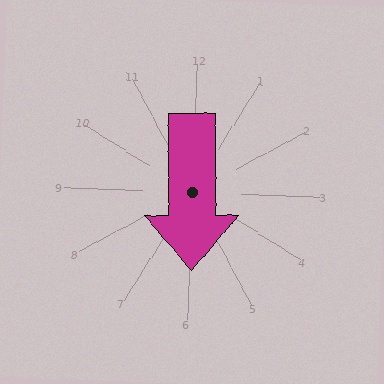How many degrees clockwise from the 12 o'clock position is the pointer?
Approximately 178 degrees.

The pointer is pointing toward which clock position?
Roughly 6 o'clock.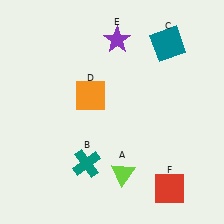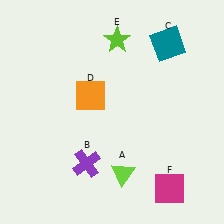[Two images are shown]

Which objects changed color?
B changed from teal to purple. E changed from purple to lime. F changed from red to magenta.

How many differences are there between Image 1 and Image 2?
There are 3 differences between the two images.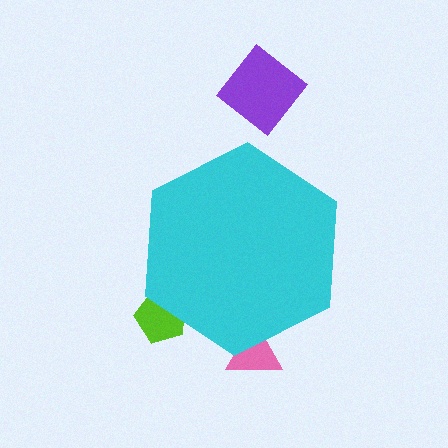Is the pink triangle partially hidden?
Yes, the pink triangle is partially hidden behind the cyan hexagon.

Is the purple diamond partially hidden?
No, the purple diamond is fully visible.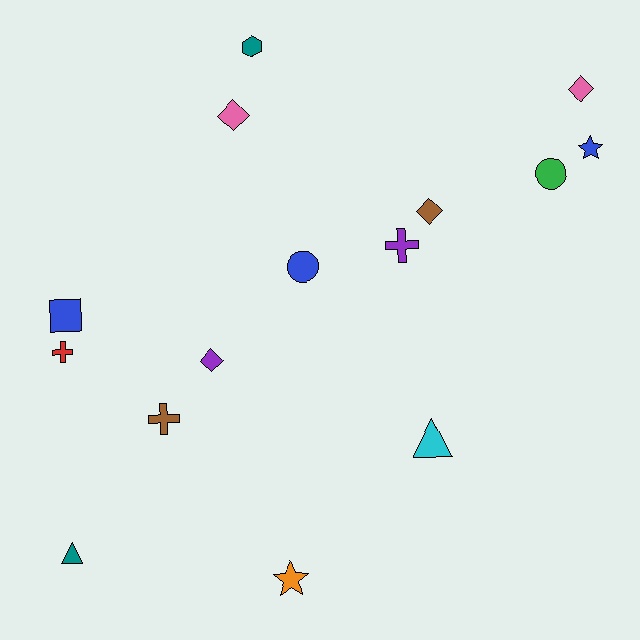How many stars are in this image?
There are 2 stars.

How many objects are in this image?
There are 15 objects.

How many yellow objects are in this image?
There are no yellow objects.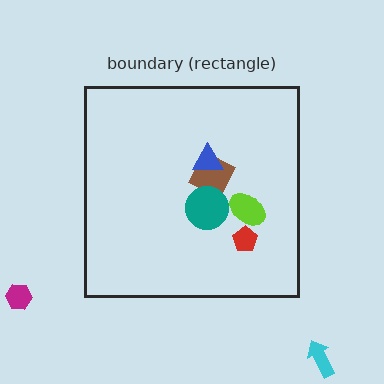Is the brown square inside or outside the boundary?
Inside.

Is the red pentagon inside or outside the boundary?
Inside.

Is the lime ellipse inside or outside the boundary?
Inside.